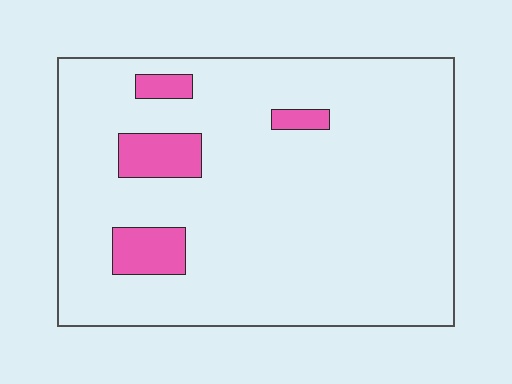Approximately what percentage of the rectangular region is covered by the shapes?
Approximately 10%.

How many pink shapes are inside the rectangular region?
4.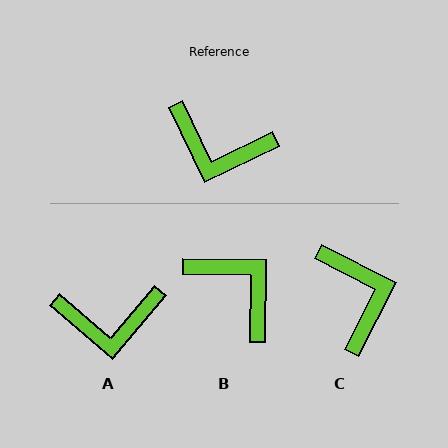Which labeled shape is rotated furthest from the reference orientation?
B, about 154 degrees away.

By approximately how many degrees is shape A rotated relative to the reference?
Approximately 24 degrees counter-clockwise.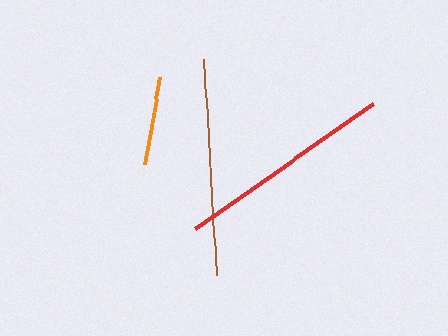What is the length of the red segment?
The red segment is approximately 216 pixels long.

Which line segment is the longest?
The brown line is the longest at approximately 216 pixels.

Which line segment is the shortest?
The orange line is the shortest at approximately 88 pixels.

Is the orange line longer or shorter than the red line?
The red line is longer than the orange line.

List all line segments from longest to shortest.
From longest to shortest: brown, red, orange.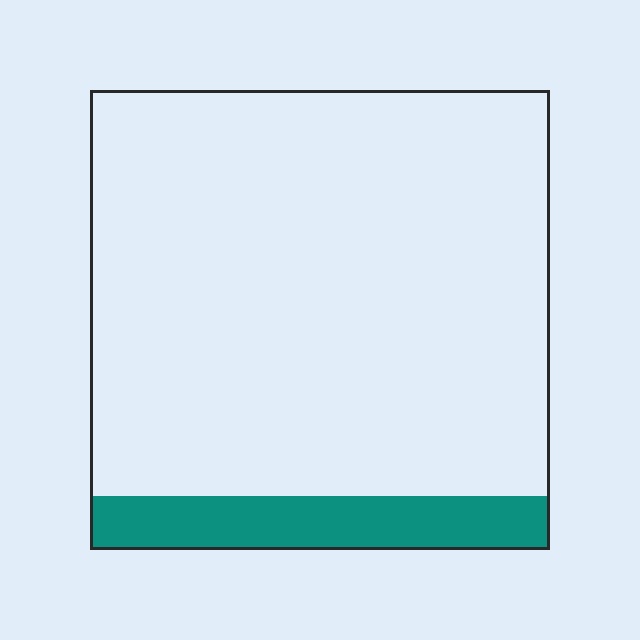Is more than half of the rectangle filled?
No.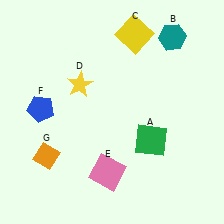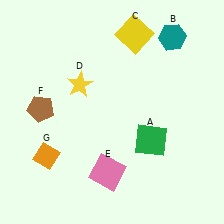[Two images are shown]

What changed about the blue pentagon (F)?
In Image 1, F is blue. In Image 2, it changed to brown.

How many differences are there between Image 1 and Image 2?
There is 1 difference between the two images.